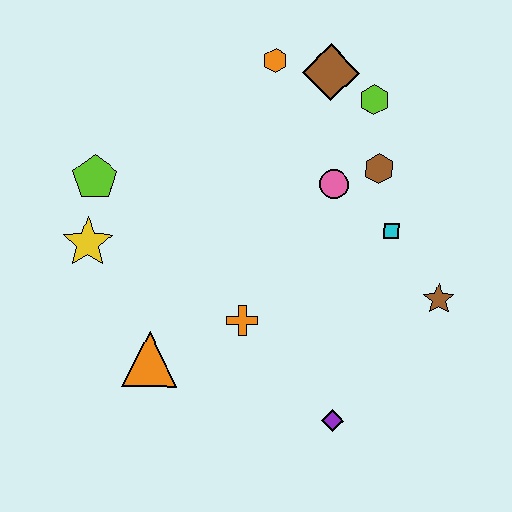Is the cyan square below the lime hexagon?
Yes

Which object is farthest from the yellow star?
The brown star is farthest from the yellow star.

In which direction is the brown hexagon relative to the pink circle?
The brown hexagon is to the right of the pink circle.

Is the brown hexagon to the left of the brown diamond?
No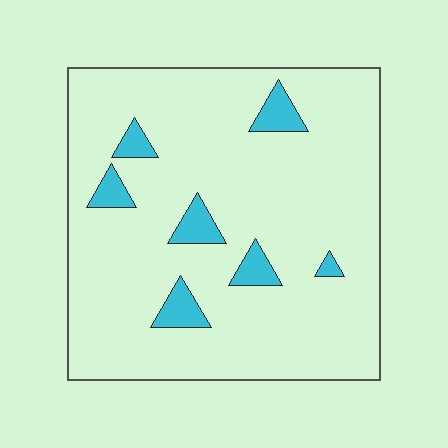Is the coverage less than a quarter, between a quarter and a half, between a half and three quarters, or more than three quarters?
Less than a quarter.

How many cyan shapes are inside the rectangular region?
7.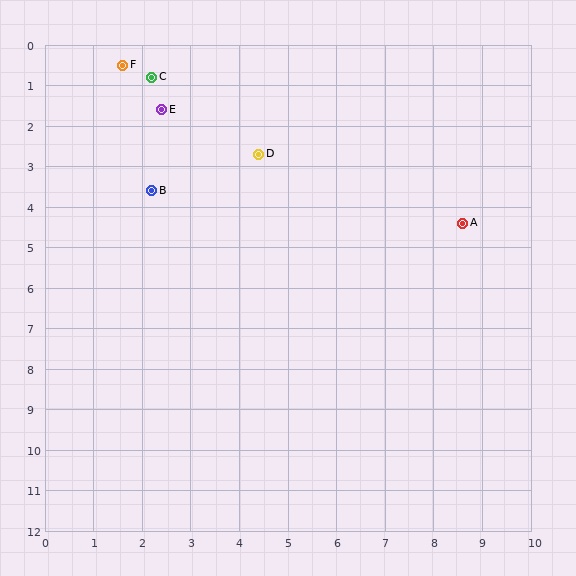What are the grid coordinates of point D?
Point D is at approximately (4.4, 2.7).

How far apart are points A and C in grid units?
Points A and C are about 7.3 grid units apart.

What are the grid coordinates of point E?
Point E is at approximately (2.4, 1.6).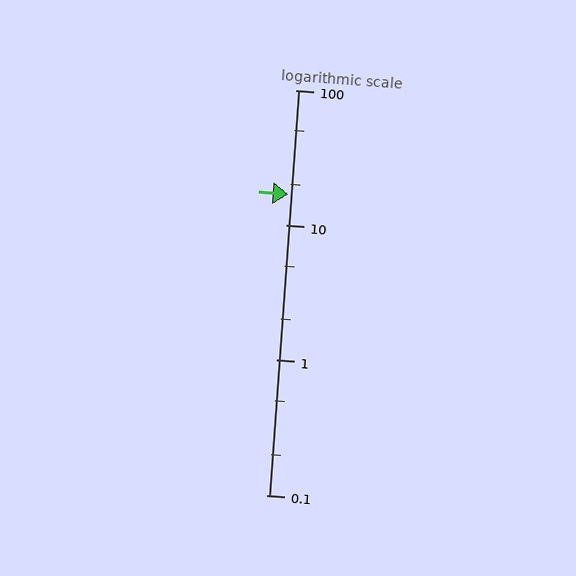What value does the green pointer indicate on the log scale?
The pointer indicates approximately 17.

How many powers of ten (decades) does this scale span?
The scale spans 3 decades, from 0.1 to 100.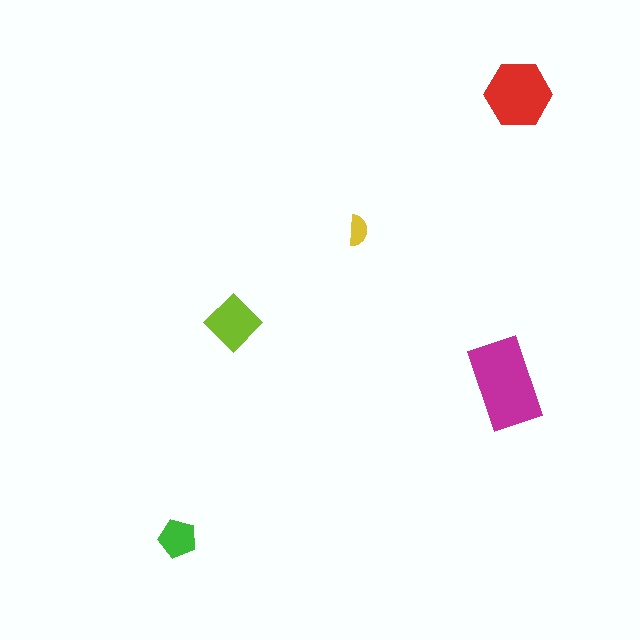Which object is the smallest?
The yellow semicircle.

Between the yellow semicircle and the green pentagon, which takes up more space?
The green pentagon.